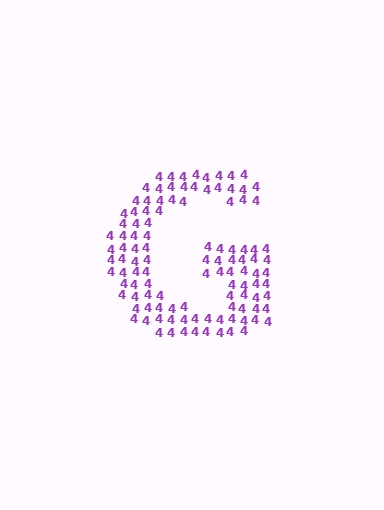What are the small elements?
The small elements are digit 4's.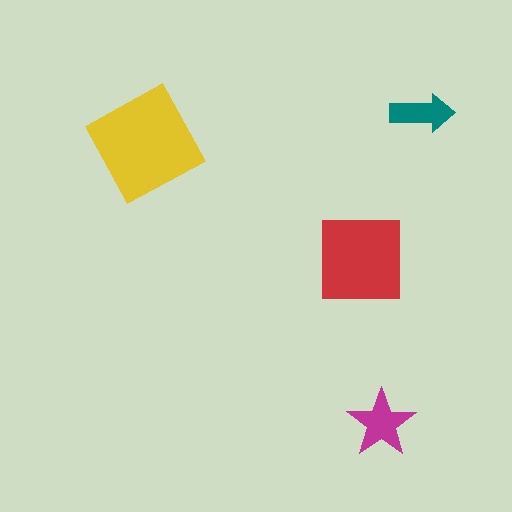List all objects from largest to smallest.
The yellow diamond, the red square, the magenta star, the teal arrow.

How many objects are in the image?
There are 4 objects in the image.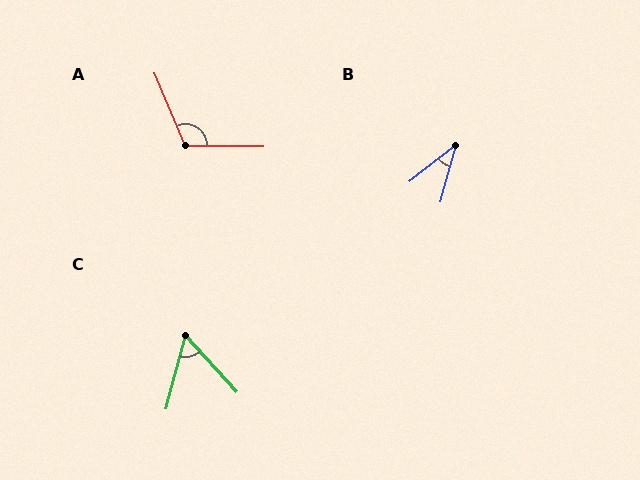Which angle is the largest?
A, at approximately 114 degrees.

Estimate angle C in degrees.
Approximately 57 degrees.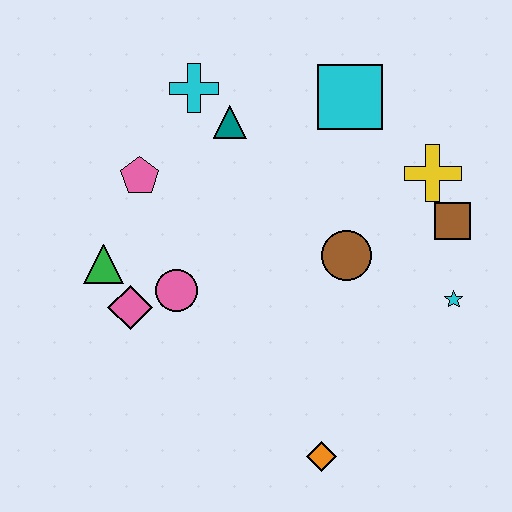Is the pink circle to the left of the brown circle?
Yes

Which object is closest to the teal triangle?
The cyan cross is closest to the teal triangle.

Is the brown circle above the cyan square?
No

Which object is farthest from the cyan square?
The orange diamond is farthest from the cyan square.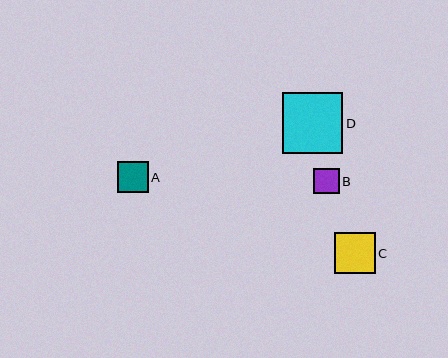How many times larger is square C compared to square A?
Square C is approximately 1.3 times the size of square A.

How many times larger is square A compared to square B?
Square A is approximately 1.2 times the size of square B.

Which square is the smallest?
Square B is the smallest with a size of approximately 25 pixels.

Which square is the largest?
Square D is the largest with a size of approximately 60 pixels.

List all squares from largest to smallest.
From largest to smallest: D, C, A, B.